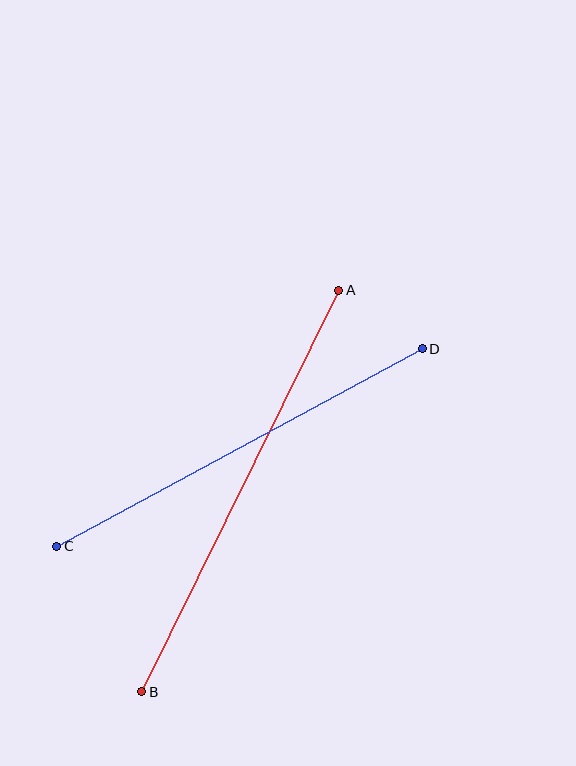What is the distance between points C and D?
The distance is approximately 416 pixels.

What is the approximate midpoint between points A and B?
The midpoint is at approximately (240, 491) pixels.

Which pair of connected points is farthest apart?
Points A and B are farthest apart.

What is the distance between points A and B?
The distance is approximately 447 pixels.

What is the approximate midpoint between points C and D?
The midpoint is at approximately (239, 448) pixels.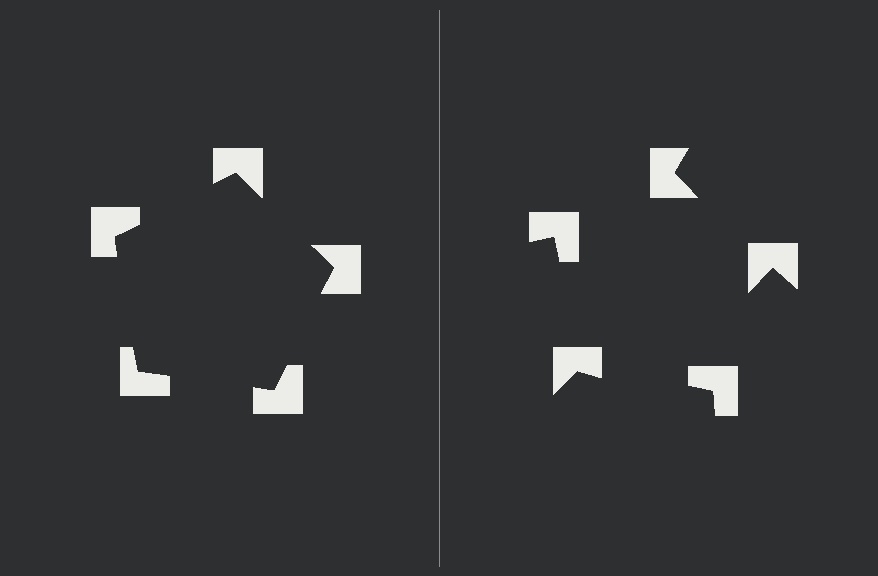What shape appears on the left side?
An illusory pentagon.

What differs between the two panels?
The notched squares are positioned identically on both sides; only the wedge orientations differ. On the left they align to a pentagon; on the right they are misaligned.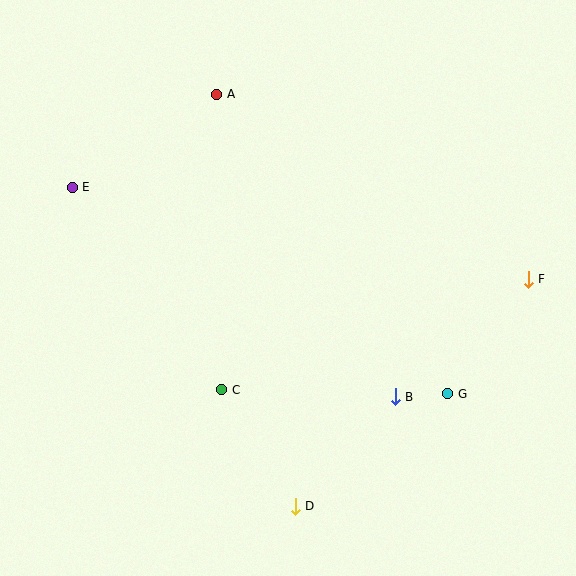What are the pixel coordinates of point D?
Point D is at (295, 506).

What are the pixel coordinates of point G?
Point G is at (448, 394).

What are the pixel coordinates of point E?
Point E is at (72, 187).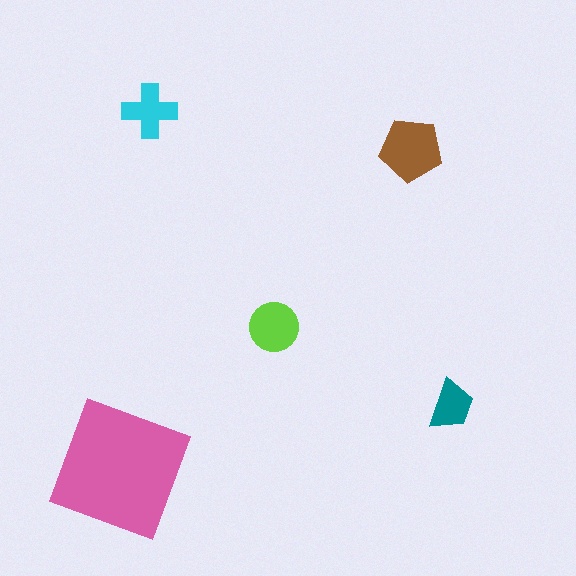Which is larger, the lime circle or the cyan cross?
The lime circle.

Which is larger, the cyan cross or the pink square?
The pink square.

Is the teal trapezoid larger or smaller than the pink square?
Smaller.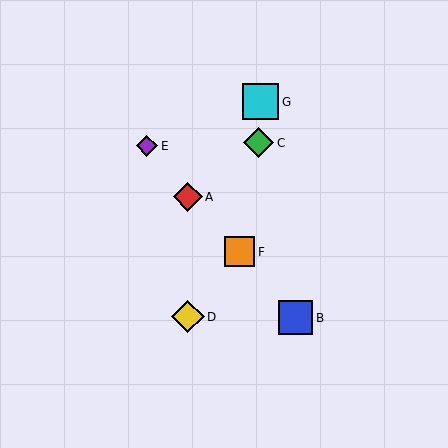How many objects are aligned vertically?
2 objects (A, D) are aligned vertically.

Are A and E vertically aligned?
No, A is at x≈188 and E is at x≈147.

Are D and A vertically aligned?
Yes, both are at x≈188.